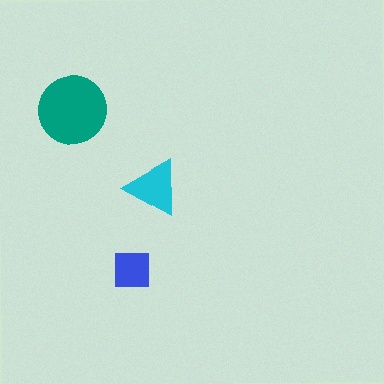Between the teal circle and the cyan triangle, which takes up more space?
The teal circle.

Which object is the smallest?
The blue square.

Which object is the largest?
The teal circle.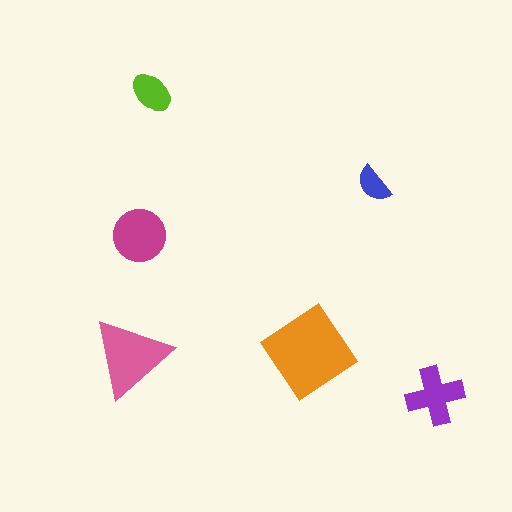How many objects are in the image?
There are 6 objects in the image.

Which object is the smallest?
The blue semicircle.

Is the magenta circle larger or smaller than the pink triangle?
Smaller.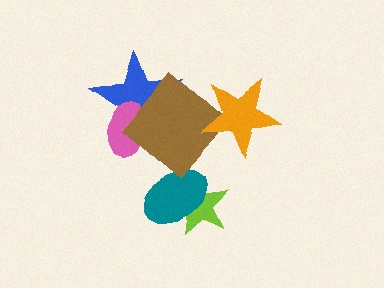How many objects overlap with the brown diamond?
3 objects overlap with the brown diamond.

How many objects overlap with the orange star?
1 object overlaps with the orange star.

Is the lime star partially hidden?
Yes, it is partially covered by another shape.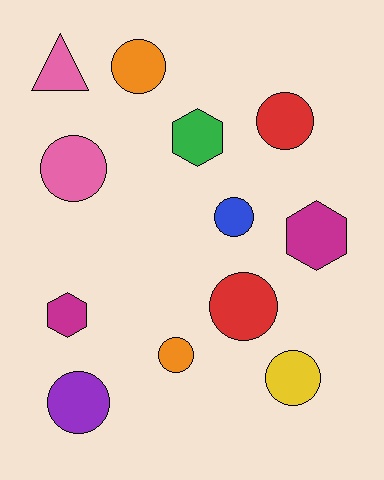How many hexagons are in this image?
There are 3 hexagons.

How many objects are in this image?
There are 12 objects.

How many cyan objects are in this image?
There are no cyan objects.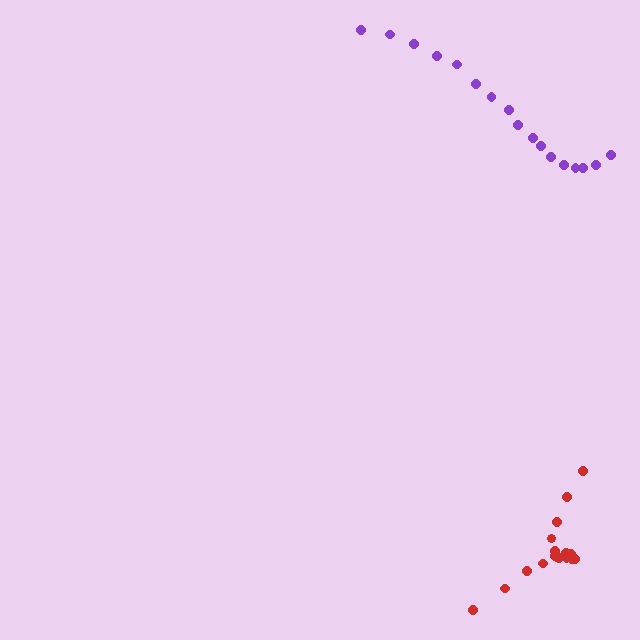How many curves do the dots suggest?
There are 2 distinct paths.